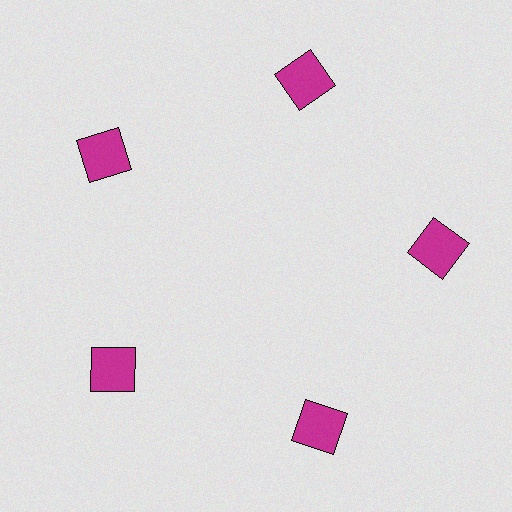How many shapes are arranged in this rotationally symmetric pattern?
There are 5 shapes, arranged in 5 groups of 1.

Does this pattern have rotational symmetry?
Yes, this pattern has 5-fold rotational symmetry. It looks the same after rotating 72 degrees around the center.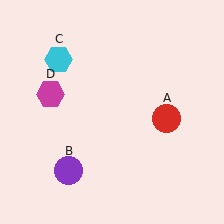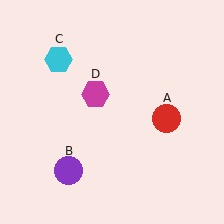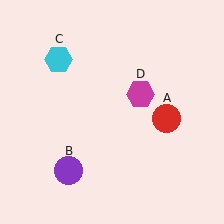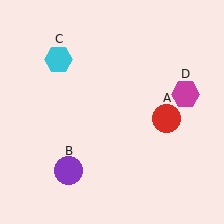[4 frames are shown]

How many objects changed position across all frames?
1 object changed position: magenta hexagon (object D).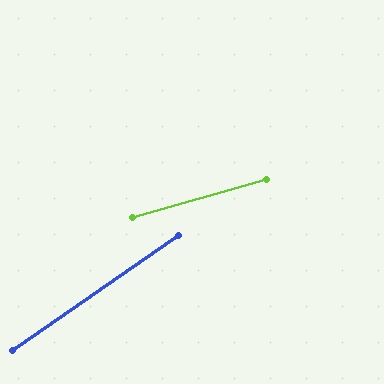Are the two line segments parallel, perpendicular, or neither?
Neither parallel nor perpendicular — they differ by about 19°.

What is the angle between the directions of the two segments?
Approximately 19 degrees.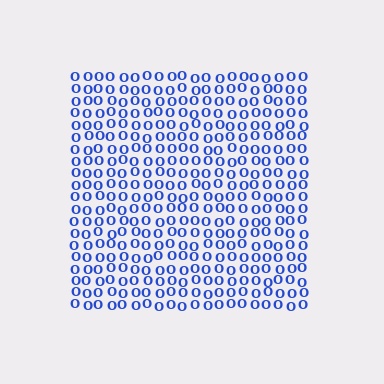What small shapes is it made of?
It is made of small letter O's.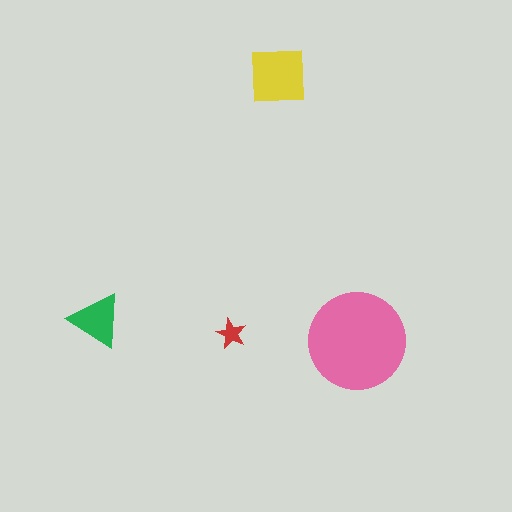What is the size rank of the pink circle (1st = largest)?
1st.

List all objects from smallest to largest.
The red star, the green triangle, the yellow square, the pink circle.